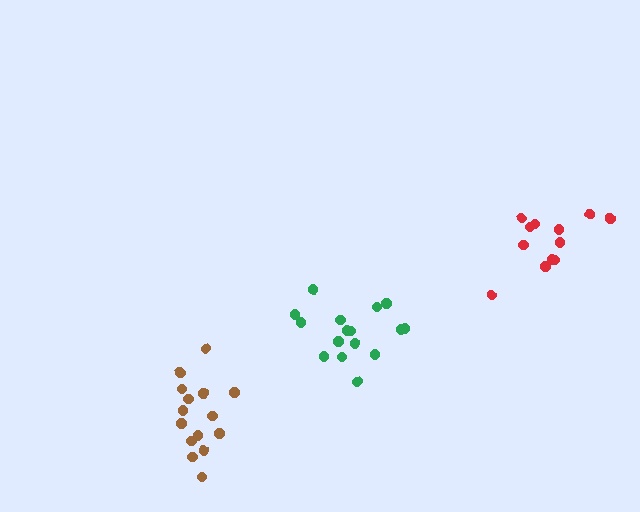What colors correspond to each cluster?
The clusters are colored: brown, red, green.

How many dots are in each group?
Group 1: 15 dots, Group 2: 12 dots, Group 3: 16 dots (43 total).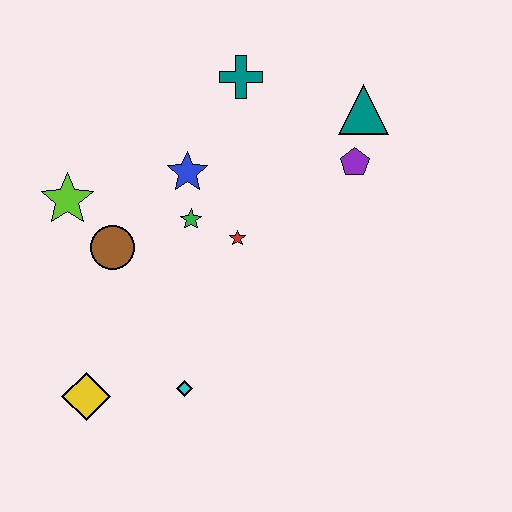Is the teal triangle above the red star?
Yes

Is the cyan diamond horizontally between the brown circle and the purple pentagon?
Yes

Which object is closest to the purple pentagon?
The teal triangle is closest to the purple pentagon.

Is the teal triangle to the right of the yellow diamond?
Yes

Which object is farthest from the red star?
The yellow diamond is farthest from the red star.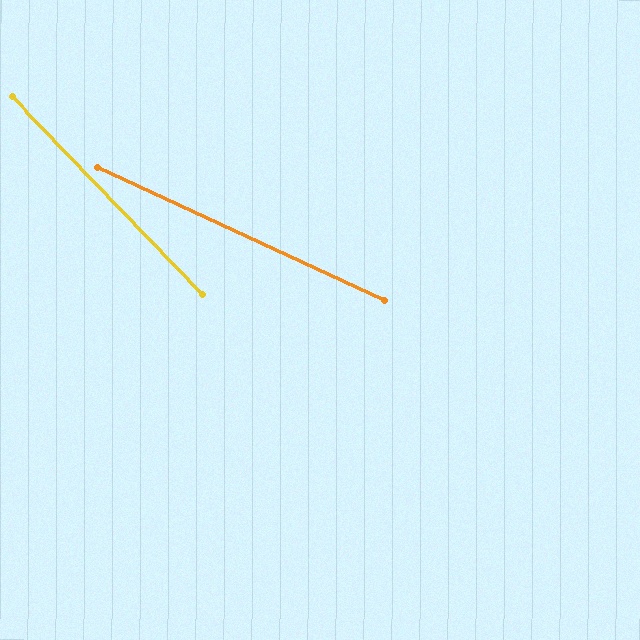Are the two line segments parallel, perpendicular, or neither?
Neither parallel nor perpendicular — they differ by about 21°.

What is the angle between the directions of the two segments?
Approximately 21 degrees.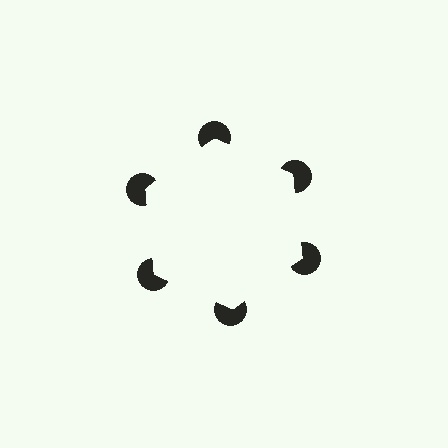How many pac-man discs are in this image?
There are 6 — one at each vertex of the illusory hexagon.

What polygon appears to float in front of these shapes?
An illusory hexagon — its edges are inferred from the aligned wedge cuts in the pac-man discs, not physically drawn.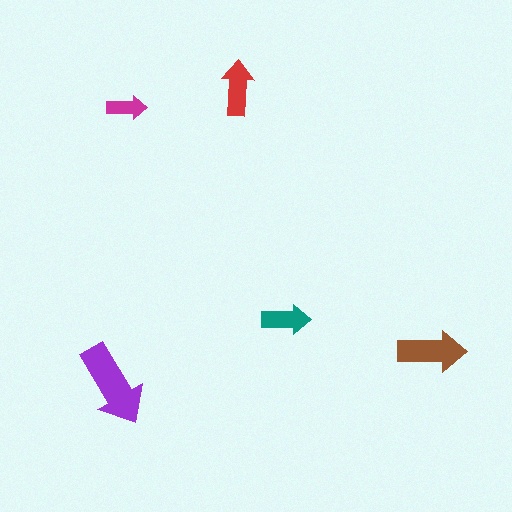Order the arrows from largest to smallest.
the purple one, the brown one, the red one, the teal one, the magenta one.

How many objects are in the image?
There are 5 objects in the image.